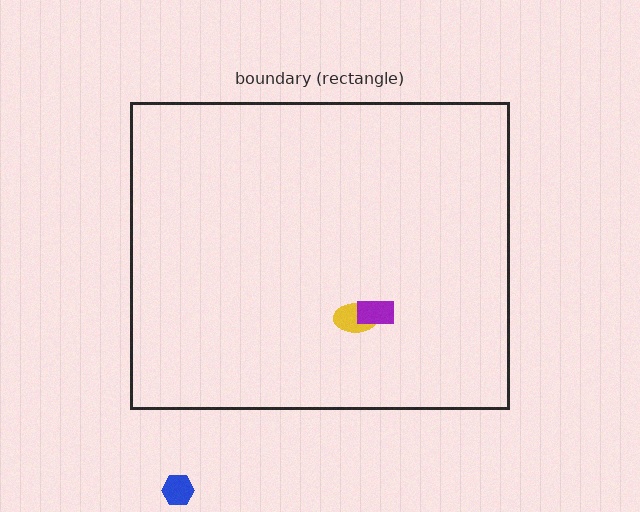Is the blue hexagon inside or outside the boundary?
Outside.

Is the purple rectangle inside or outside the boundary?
Inside.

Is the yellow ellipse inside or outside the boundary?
Inside.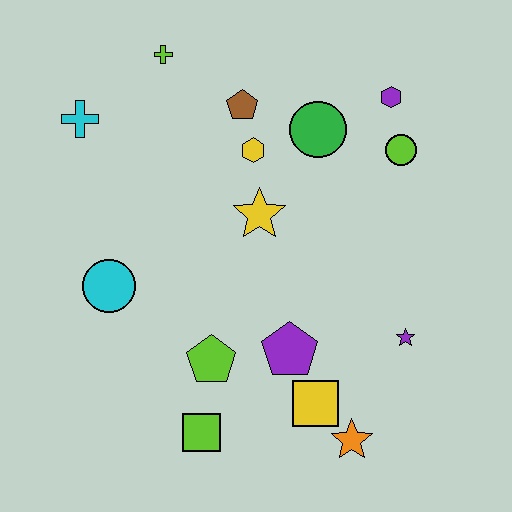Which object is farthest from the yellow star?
The orange star is farthest from the yellow star.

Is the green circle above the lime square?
Yes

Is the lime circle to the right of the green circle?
Yes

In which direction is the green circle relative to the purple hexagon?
The green circle is to the left of the purple hexagon.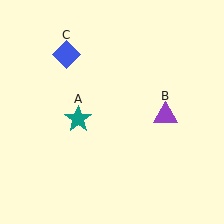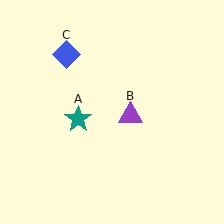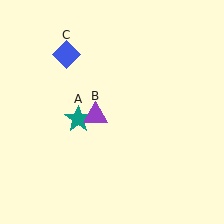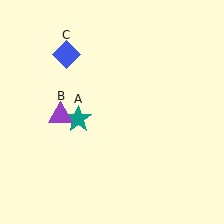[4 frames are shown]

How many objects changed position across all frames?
1 object changed position: purple triangle (object B).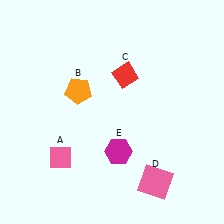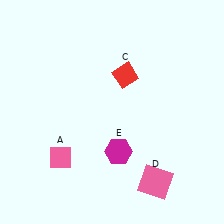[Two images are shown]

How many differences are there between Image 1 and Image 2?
There is 1 difference between the two images.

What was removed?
The orange pentagon (B) was removed in Image 2.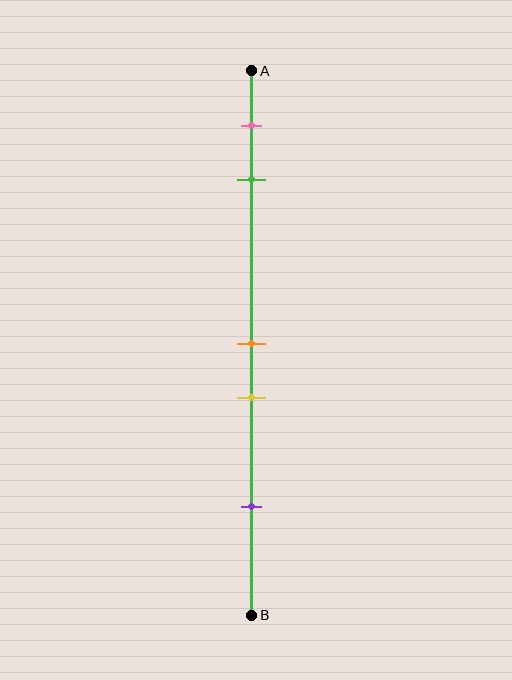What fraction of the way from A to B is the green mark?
The green mark is approximately 20% (0.2) of the way from A to B.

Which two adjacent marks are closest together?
The orange and yellow marks are the closest adjacent pair.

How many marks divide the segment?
There are 5 marks dividing the segment.